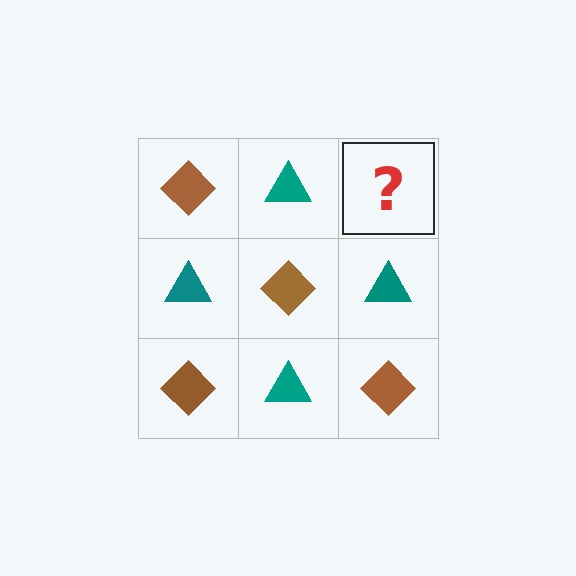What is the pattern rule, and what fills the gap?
The rule is that it alternates brown diamond and teal triangle in a checkerboard pattern. The gap should be filled with a brown diamond.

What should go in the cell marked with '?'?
The missing cell should contain a brown diamond.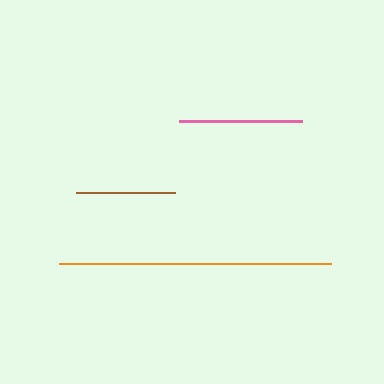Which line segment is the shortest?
The brown line is the shortest at approximately 98 pixels.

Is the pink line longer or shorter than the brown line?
The pink line is longer than the brown line.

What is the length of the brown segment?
The brown segment is approximately 98 pixels long.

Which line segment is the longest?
The orange line is the longest at approximately 272 pixels.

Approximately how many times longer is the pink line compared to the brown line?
The pink line is approximately 1.3 times the length of the brown line.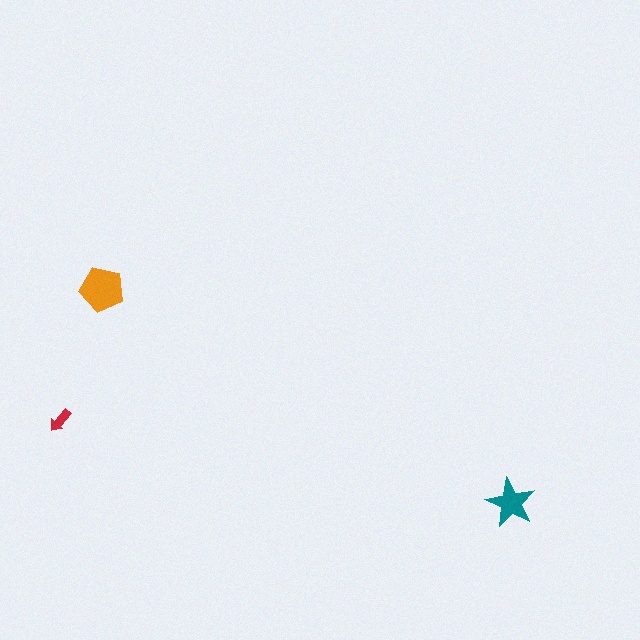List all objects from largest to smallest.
The orange pentagon, the teal star, the red arrow.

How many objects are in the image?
There are 3 objects in the image.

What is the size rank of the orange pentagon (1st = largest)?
1st.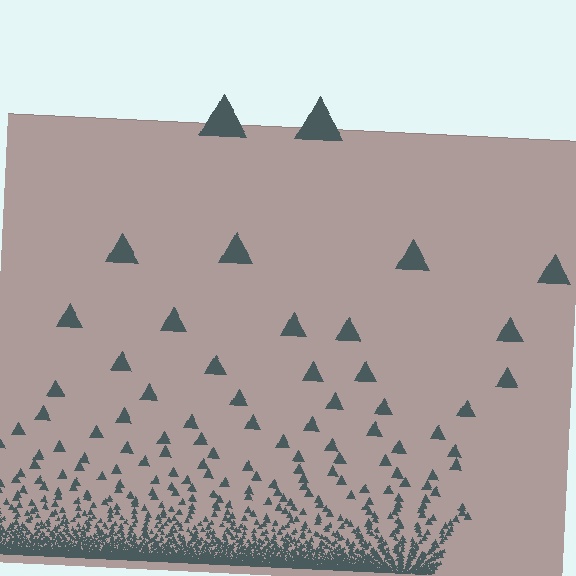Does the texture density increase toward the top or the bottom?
Density increases toward the bottom.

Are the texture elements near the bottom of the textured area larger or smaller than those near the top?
Smaller. The gradient is inverted — elements near the bottom are smaller and denser.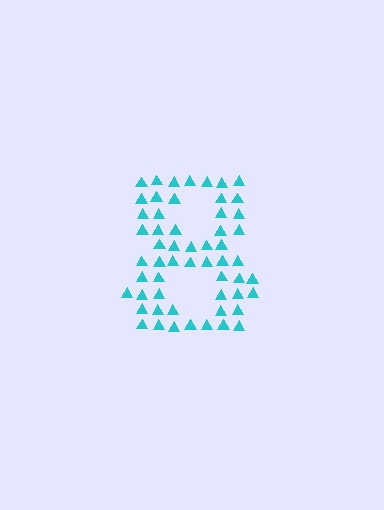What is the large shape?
The large shape is the digit 8.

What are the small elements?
The small elements are triangles.